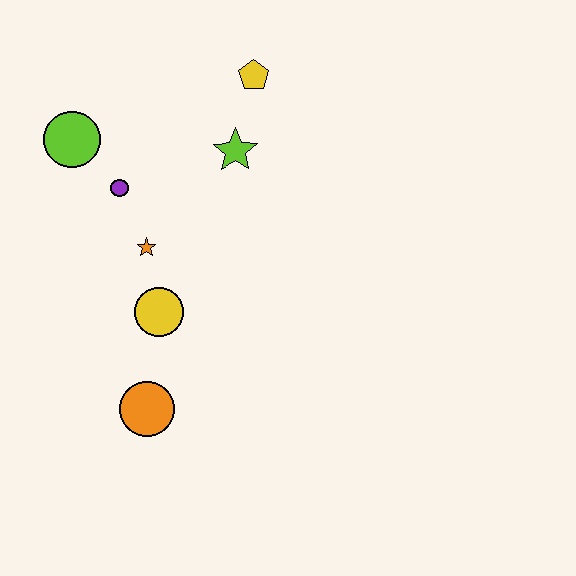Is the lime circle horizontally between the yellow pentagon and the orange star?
No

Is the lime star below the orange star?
No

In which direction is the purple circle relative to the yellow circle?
The purple circle is above the yellow circle.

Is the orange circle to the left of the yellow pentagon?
Yes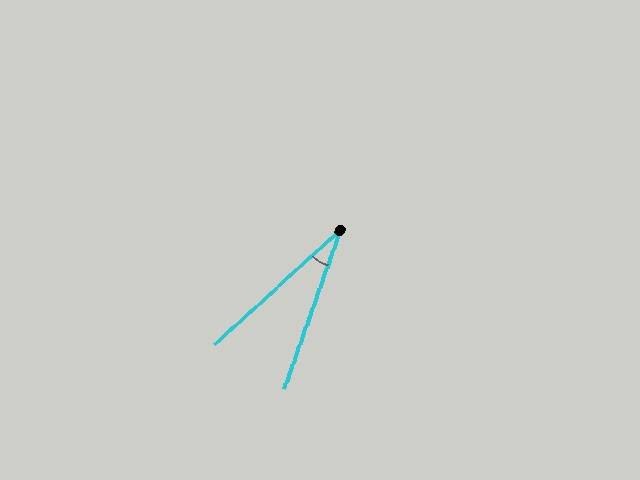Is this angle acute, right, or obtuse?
It is acute.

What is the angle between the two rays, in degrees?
Approximately 28 degrees.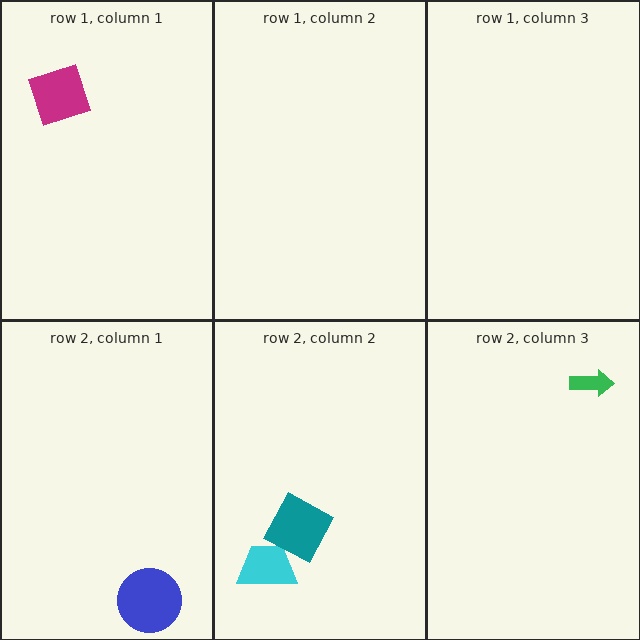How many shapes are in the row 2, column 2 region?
2.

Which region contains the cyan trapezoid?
The row 2, column 2 region.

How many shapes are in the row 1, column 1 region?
1.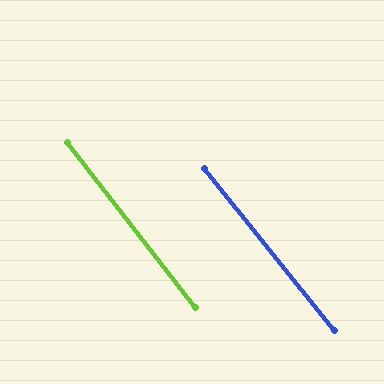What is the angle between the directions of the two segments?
Approximately 1 degree.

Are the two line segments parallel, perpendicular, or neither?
Parallel — their directions differ by only 0.8°.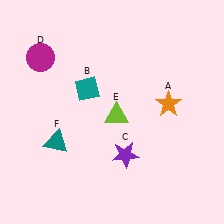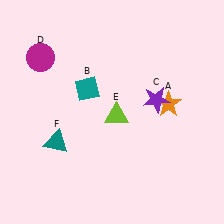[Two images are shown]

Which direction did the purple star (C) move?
The purple star (C) moved up.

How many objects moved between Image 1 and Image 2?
1 object moved between the two images.